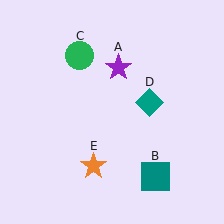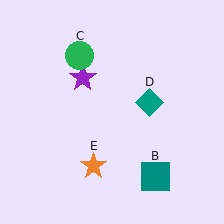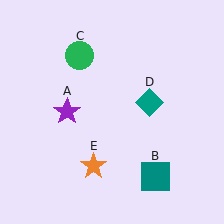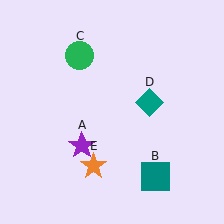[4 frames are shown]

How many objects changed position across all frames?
1 object changed position: purple star (object A).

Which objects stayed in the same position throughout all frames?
Teal square (object B) and green circle (object C) and teal diamond (object D) and orange star (object E) remained stationary.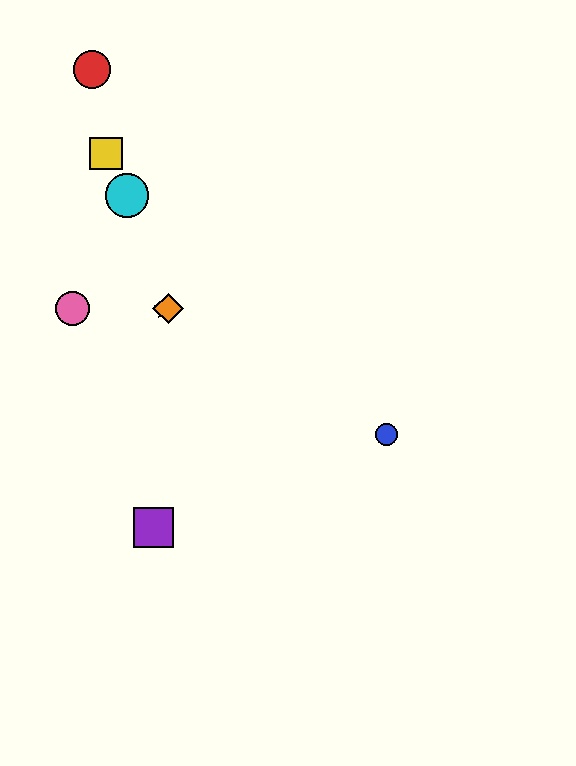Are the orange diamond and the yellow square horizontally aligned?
No, the orange diamond is at y≈309 and the yellow square is at y≈153.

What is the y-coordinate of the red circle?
The red circle is at y≈70.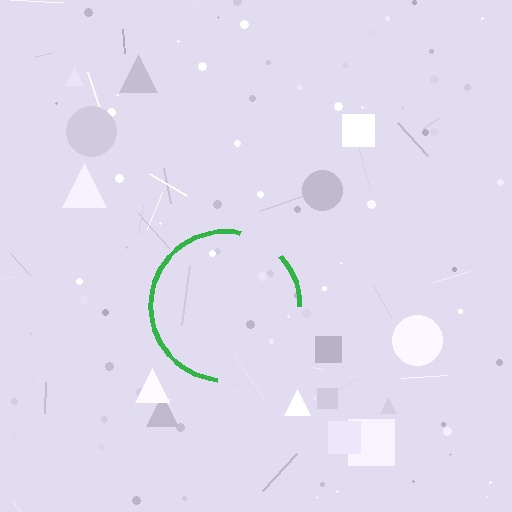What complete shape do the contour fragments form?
The contour fragments form a circle.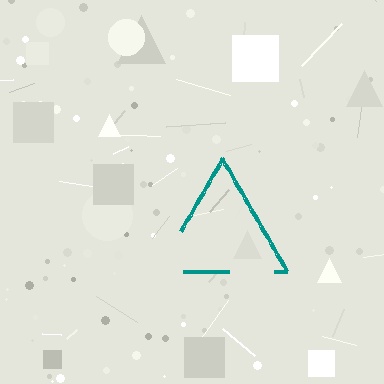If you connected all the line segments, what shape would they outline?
They would outline a triangle.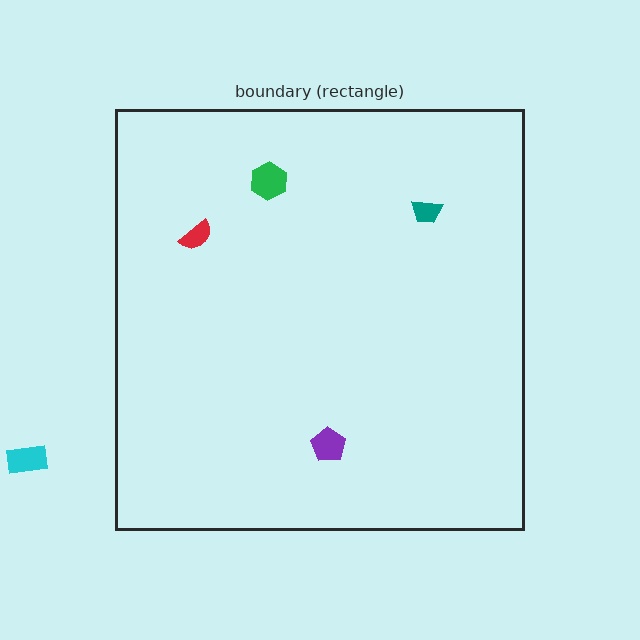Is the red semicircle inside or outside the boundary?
Inside.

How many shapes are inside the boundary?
4 inside, 1 outside.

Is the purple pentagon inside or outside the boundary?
Inside.